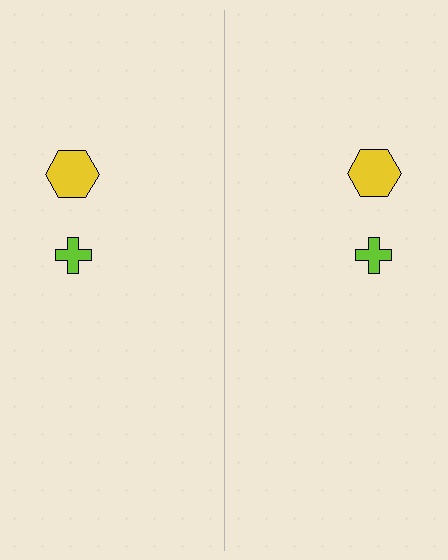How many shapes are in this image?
There are 4 shapes in this image.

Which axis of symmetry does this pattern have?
The pattern has a vertical axis of symmetry running through the center of the image.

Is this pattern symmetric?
Yes, this pattern has bilateral (reflection) symmetry.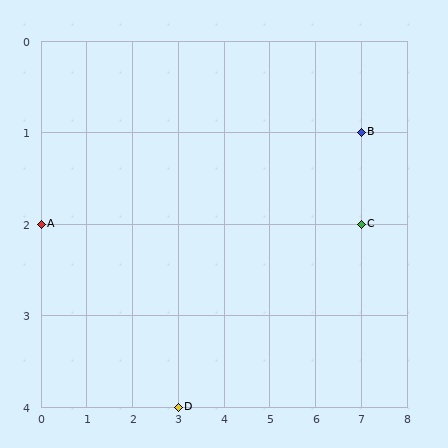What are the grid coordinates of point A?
Point A is at grid coordinates (0, 2).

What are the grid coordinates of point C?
Point C is at grid coordinates (7, 2).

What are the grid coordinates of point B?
Point B is at grid coordinates (7, 1).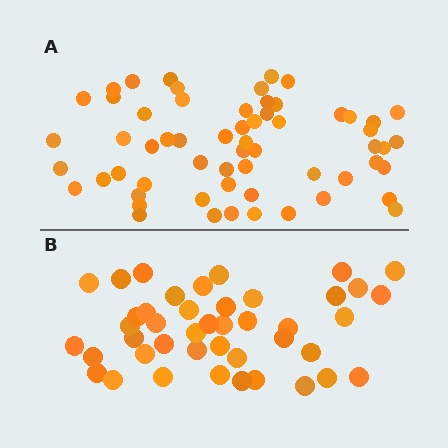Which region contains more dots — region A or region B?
Region A (the top region) has more dots.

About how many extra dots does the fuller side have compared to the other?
Region A has approximately 15 more dots than region B.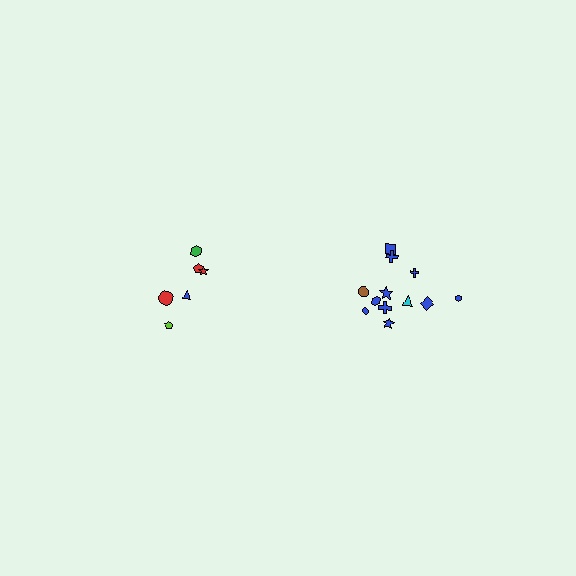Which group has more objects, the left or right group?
The right group.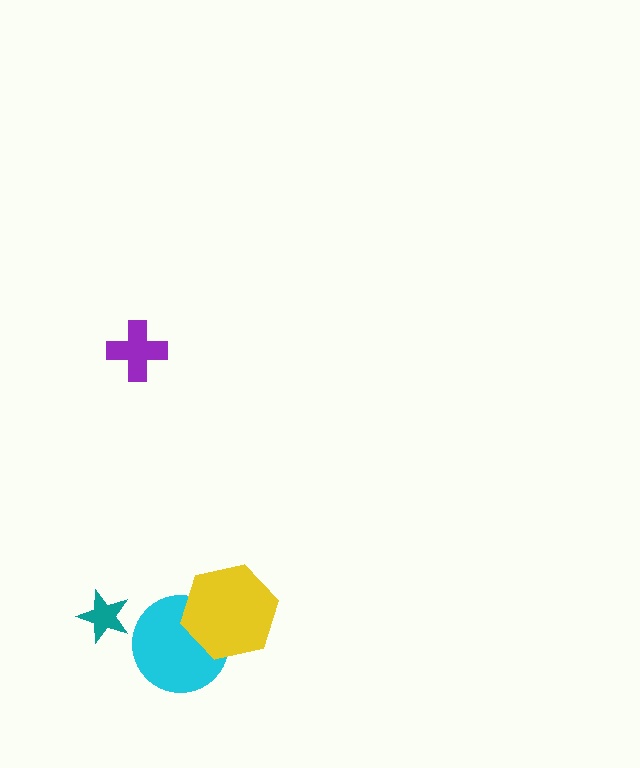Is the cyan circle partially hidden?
Yes, it is partially covered by another shape.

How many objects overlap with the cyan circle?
1 object overlaps with the cyan circle.